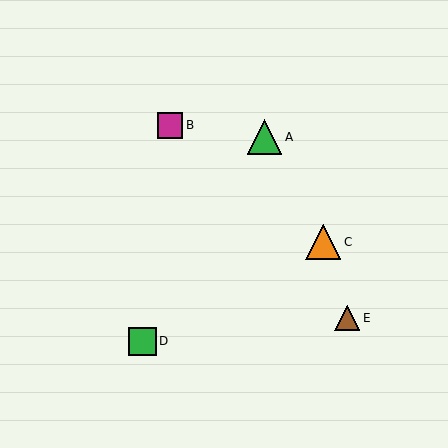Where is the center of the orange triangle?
The center of the orange triangle is at (323, 242).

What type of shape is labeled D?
Shape D is a green square.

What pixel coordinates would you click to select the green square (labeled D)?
Click at (142, 342) to select the green square D.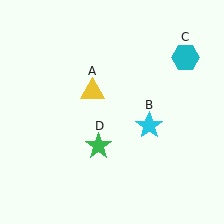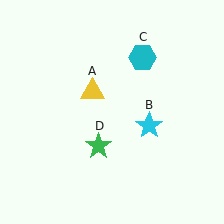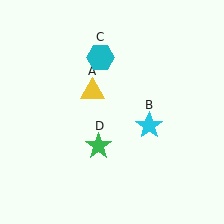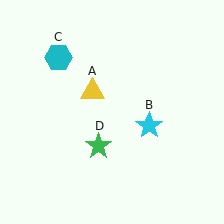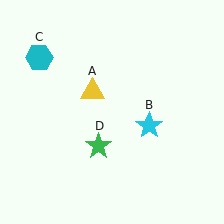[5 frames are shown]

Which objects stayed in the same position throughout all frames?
Yellow triangle (object A) and cyan star (object B) and green star (object D) remained stationary.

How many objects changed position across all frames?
1 object changed position: cyan hexagon (object C).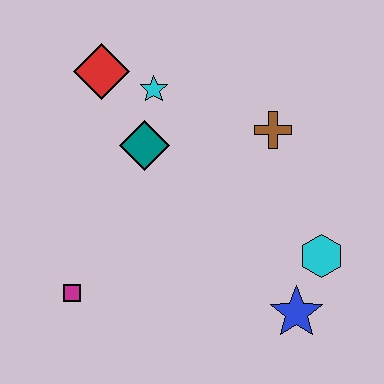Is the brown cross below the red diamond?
Yes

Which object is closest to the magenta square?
The teal diamond is closest to the magenta square.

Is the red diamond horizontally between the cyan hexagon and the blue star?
No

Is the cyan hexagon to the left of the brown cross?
No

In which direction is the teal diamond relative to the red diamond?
The teal diamond is below the red diamond.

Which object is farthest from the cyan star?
The blue star is farthest from the cyan star.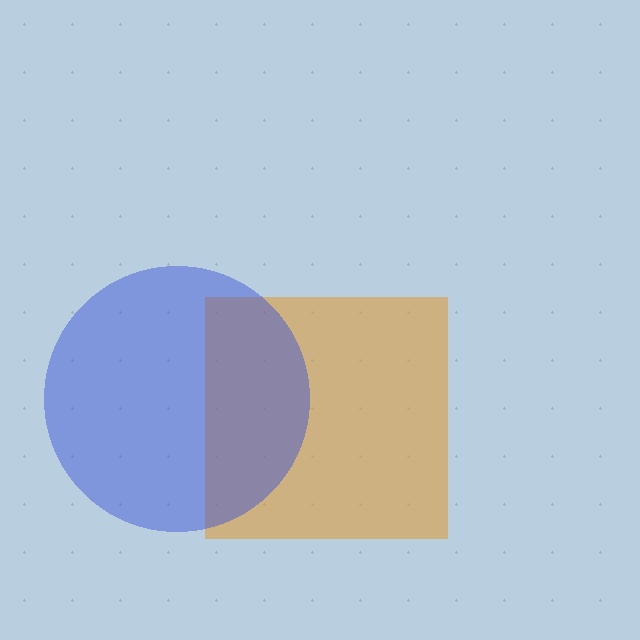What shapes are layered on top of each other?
The layered shapes are: an orange square, a blue circle.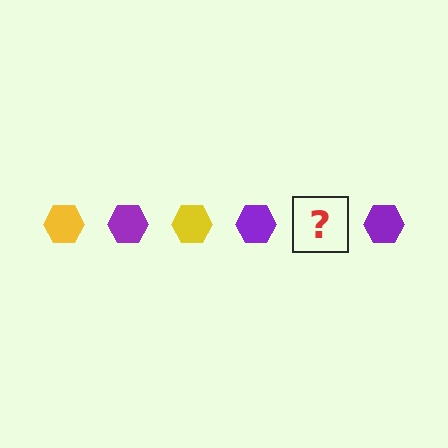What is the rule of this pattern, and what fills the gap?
The rule is that the pattern cycles through yellow, purple hexagons. The gap should be filled with a yellow hexagon.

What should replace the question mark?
The question mark should be replaced with a yellow hexagon.